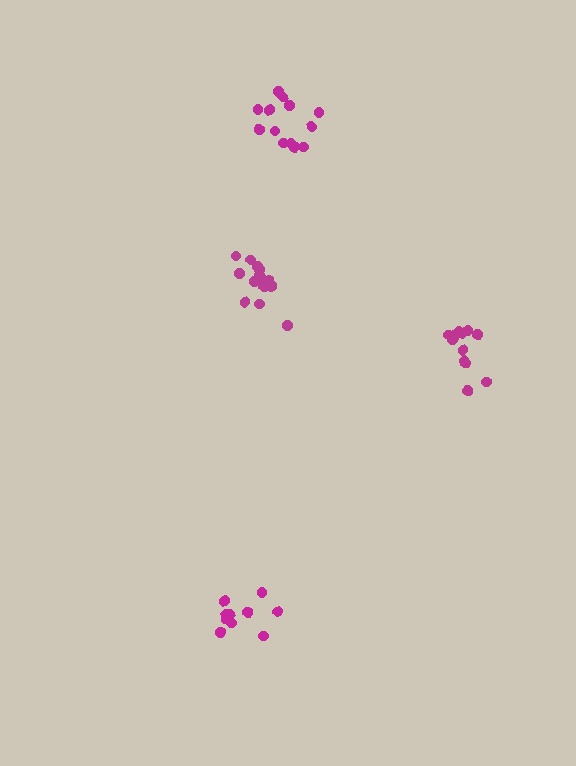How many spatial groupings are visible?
There are 4 spatial groupings.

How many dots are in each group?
Group 1: 10 dots, Group 2: 15 dots, Group 3: 12 dots, Group 4: 13 dots (50 total).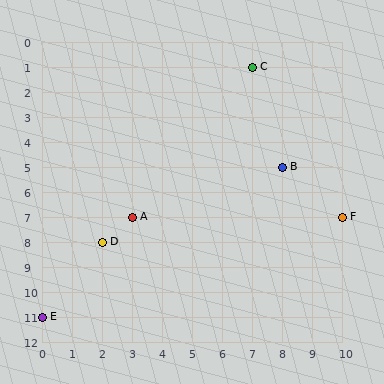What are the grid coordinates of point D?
Point D is at grid coordinates (2, 8).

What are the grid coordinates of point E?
Point E is at grid coordinates (0, 11).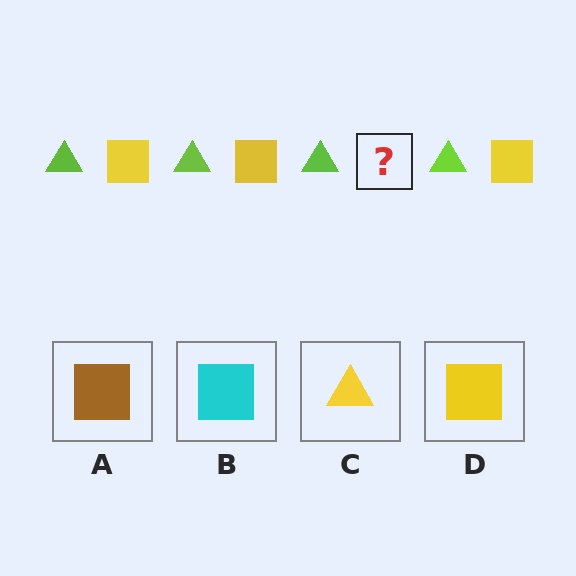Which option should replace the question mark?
Option D.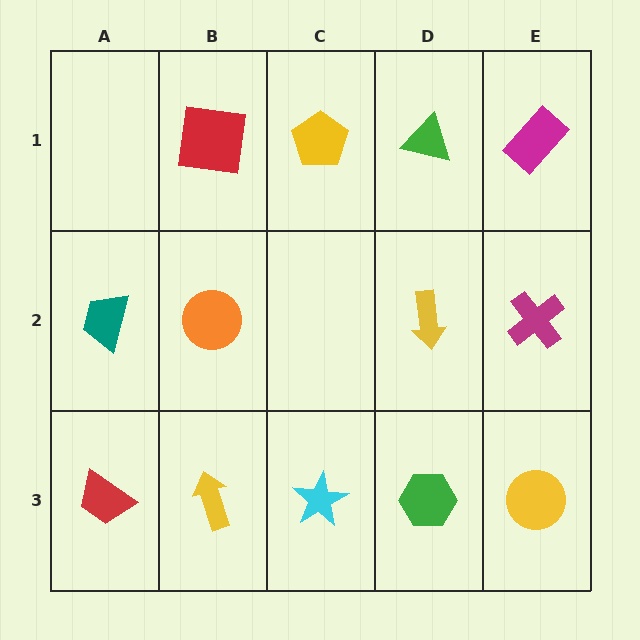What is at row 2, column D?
A yellow arrow.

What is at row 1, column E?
A magenta rectangle.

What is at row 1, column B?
A red square.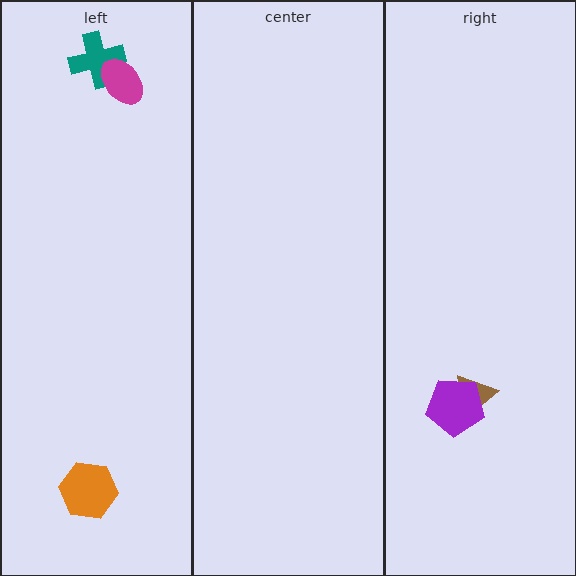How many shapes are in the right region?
2.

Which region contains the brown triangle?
The right region.